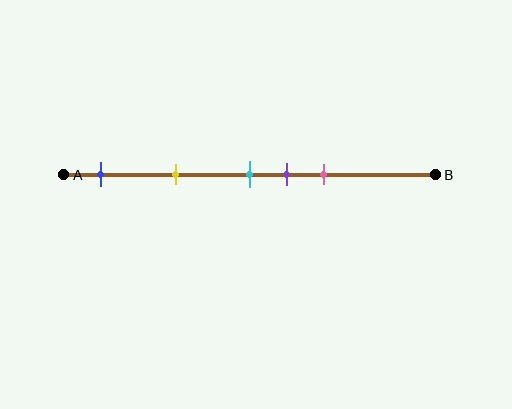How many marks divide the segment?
There are 5 marks dividing the segment.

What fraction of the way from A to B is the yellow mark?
The yellow mark is approximately 30% (0.3) of the way from A to B.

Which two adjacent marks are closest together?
The cyan and purple marks are the closest adjacent pair.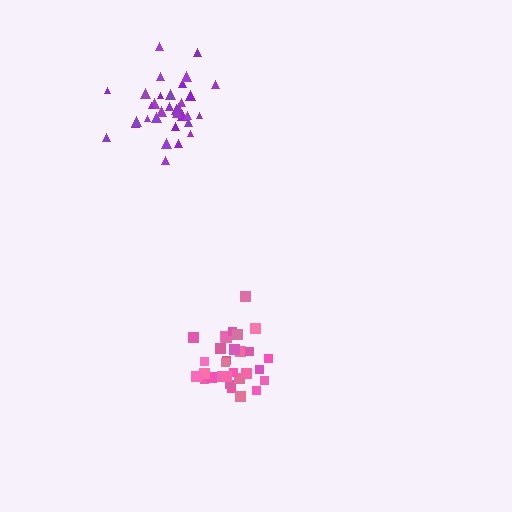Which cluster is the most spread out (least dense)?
Purple.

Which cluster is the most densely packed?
Pink.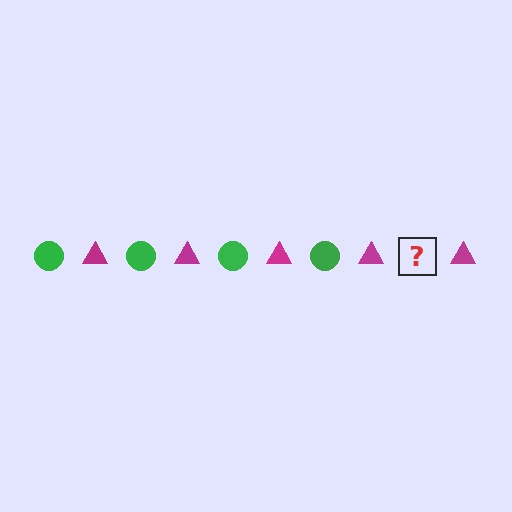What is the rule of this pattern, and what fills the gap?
The rule is that the pattern alternates between green circle and magenta triangle. The gap should be filled with a green circle.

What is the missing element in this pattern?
The missing element is a green circle.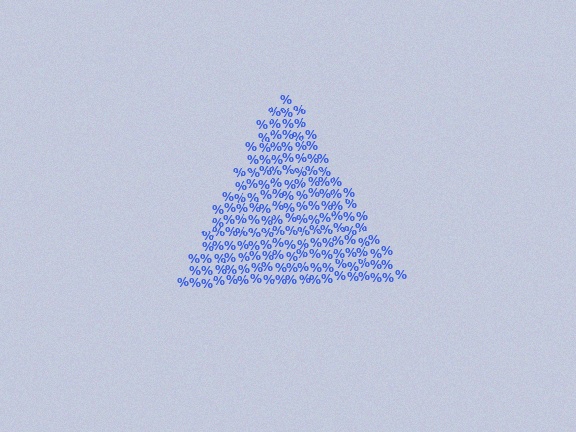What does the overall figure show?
The overall figure shows a triangle.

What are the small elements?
The small elements are percent signs.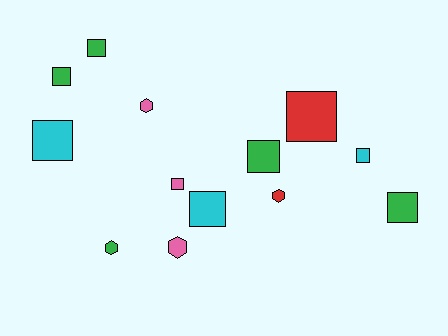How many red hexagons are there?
There is 1 red hexagon.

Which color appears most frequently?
Green, with 5 objects.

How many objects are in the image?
There are 13 objects.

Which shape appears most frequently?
Square, with 9 objects.